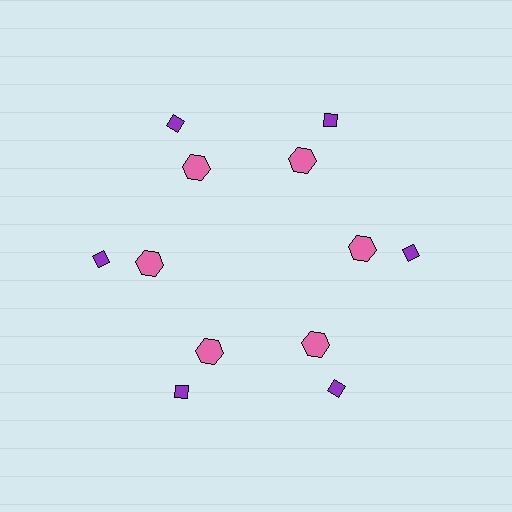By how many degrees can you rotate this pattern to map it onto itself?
The pattern maps onto itself every 60 degrees of rotation.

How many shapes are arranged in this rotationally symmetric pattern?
There are 12 shapes, arranged in 6 groups of 2.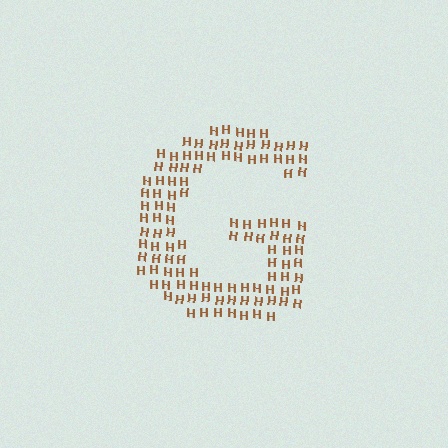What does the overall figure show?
The overall figure shows the letter G.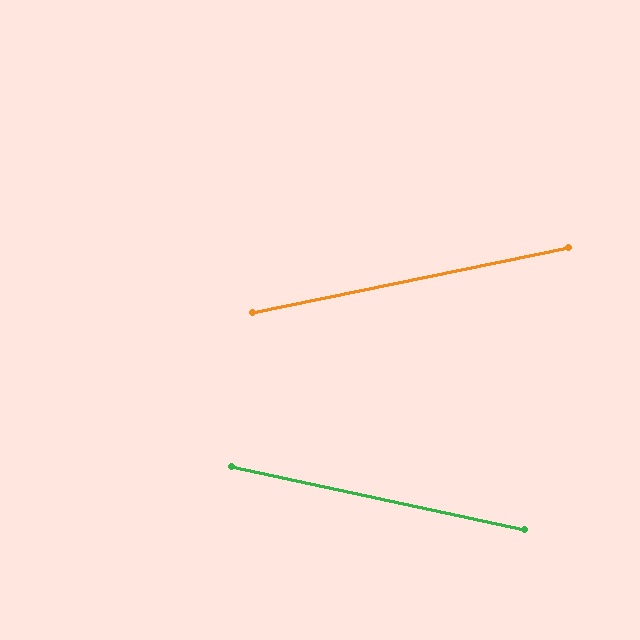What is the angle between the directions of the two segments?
Approximately 24 degrees.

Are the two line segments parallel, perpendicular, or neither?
Neither parallel nor perpendicular — they differ by about 24°.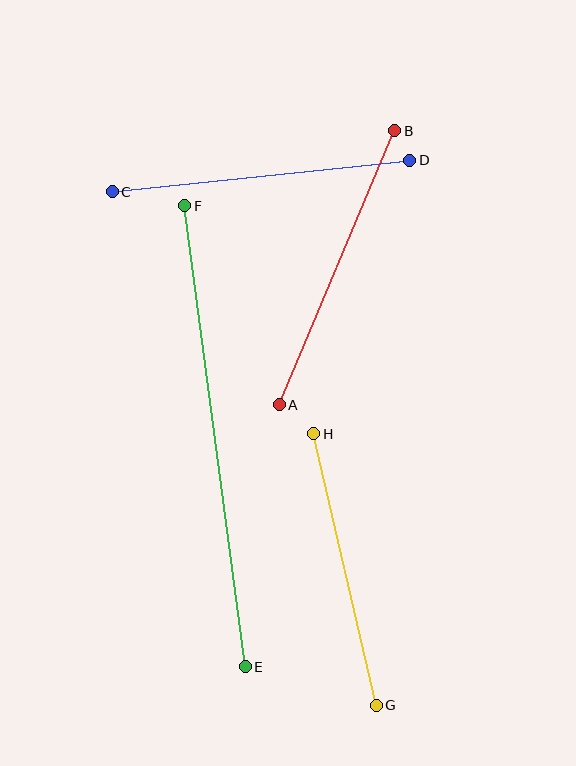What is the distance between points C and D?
The distance is approximately 299 pixels.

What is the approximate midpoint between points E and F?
The midpoint is at approximately (215, 436) pixels.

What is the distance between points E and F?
The distance is approximately 465 pixels.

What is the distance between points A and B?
The distance is approximately 297 pixels.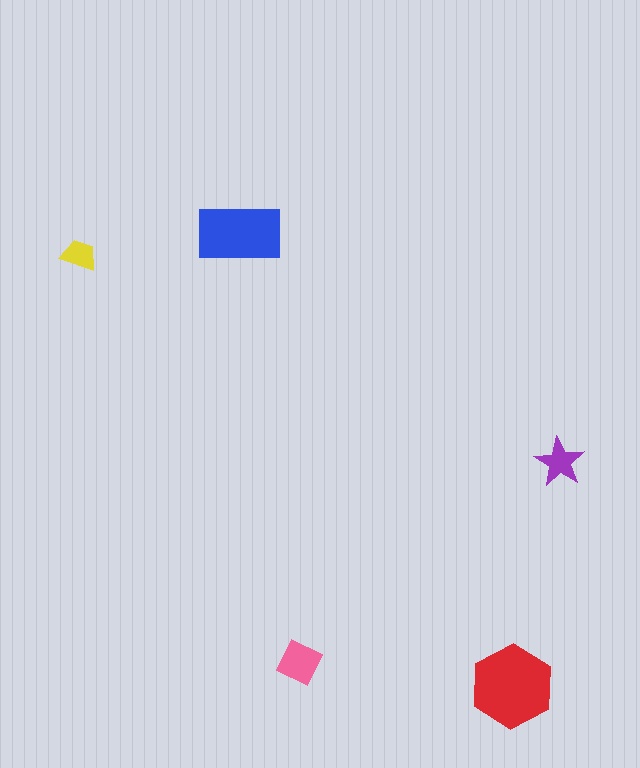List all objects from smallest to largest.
The yellow trapezoid, the purple star, the pink square, the blue rectangle, the red hexagon.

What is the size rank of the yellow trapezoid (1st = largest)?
5th.